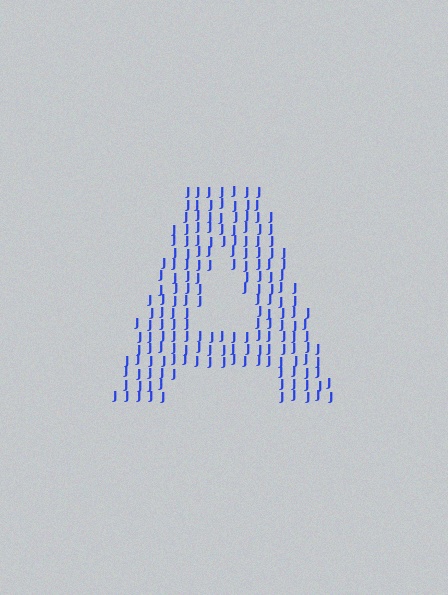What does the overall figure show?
The overall figure shows the letter A.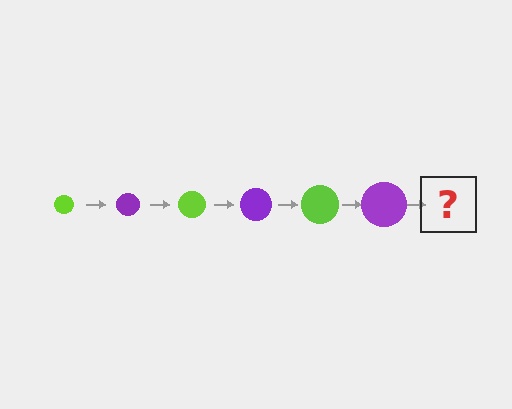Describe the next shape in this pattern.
It should be a lime circle, larger than the previous one.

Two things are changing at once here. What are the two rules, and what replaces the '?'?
The two rules are that the circle grows larger each step and the color cycles through lime and purple. The '?' should be a lime circle, larger than the previous one.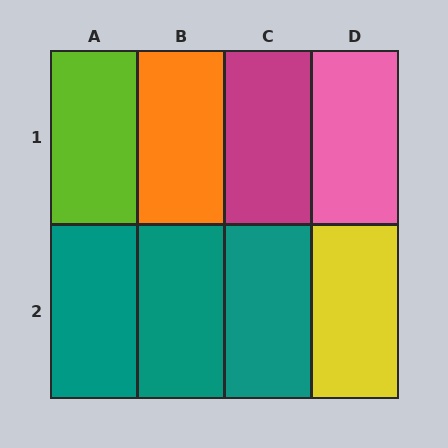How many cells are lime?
1 cell is lime.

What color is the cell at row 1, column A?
Lime.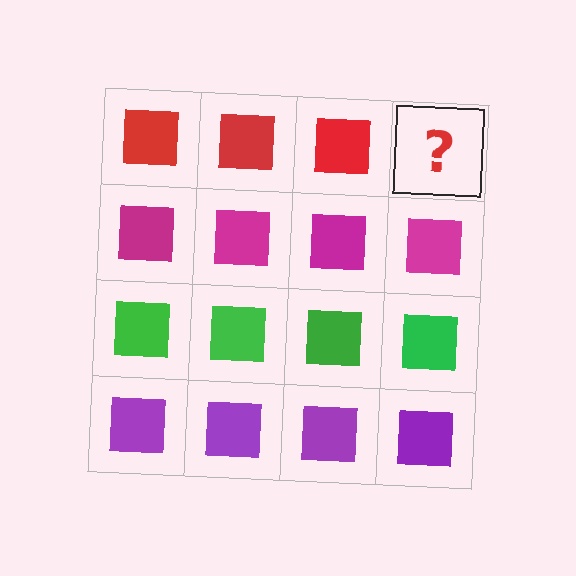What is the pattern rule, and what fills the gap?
The rule is that each row has a consistent color. The gap should be filled with a red square.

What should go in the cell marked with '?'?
The missing cell should contain a red square.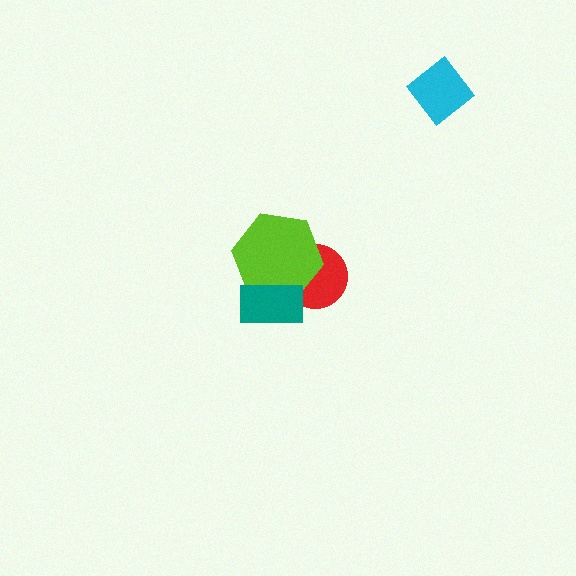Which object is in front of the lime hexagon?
The teal rectangle is in front of the lime hexagon.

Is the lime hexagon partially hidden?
Yes, it is partially covered by another shape.